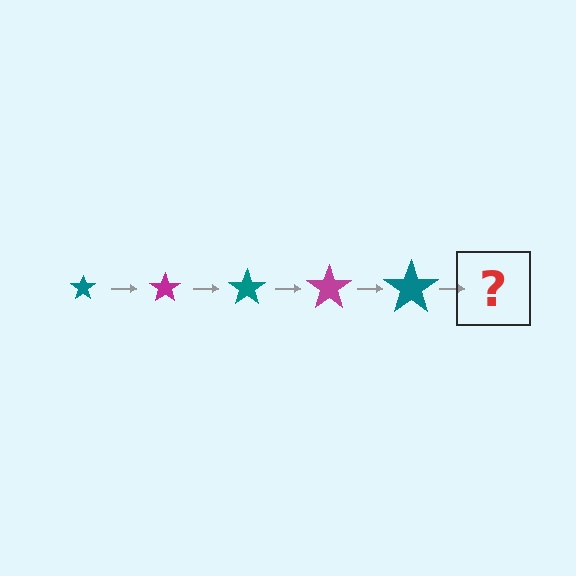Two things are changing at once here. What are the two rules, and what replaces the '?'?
The two rules are that the star grows larger each step and the color cycles through teal and magenta. The '?' should be a magenta star, larger than the previous one.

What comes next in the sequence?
The next element should be a magenta star, larger than the previous one.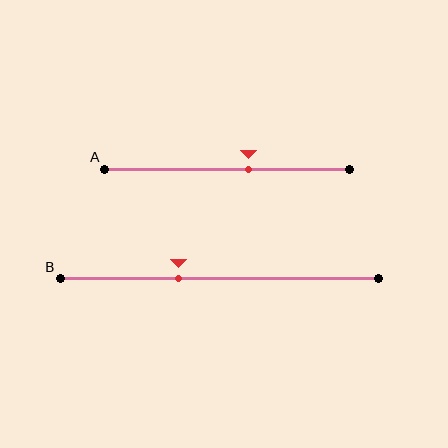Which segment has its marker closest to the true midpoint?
Segment A has its marker closest to the true midpoint.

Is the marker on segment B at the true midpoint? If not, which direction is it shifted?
No, the marker on segment B is shifted to the left by about 13% of the segment length.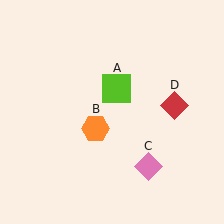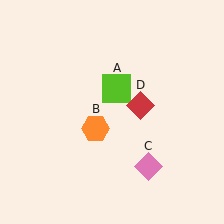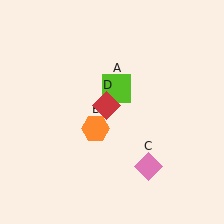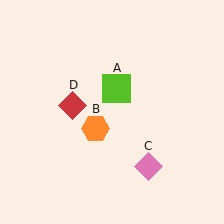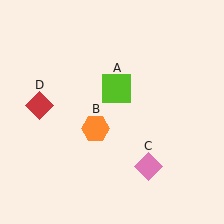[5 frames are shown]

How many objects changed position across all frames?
1 object changed position: red diamond (object D).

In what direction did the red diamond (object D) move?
The red diamond (object D) moved left.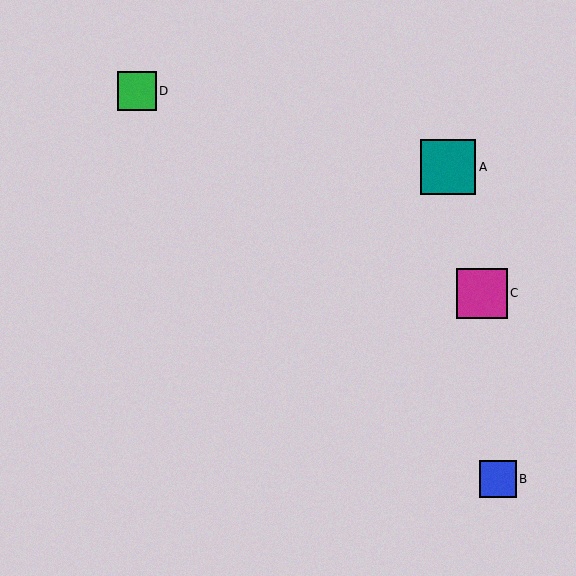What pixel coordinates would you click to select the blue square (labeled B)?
Click at (498, 479) to select the blue square B.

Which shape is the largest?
The teal square (labeled A) is the largest.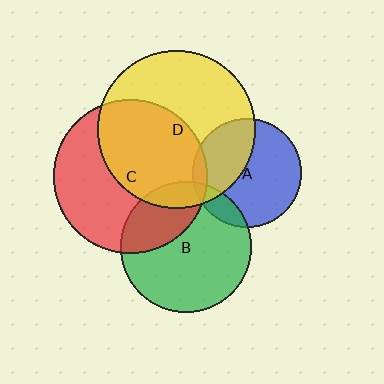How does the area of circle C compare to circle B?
Approximately 1.4 times.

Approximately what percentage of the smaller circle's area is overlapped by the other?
Approximately 5%.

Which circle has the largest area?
Circle D (yellow).